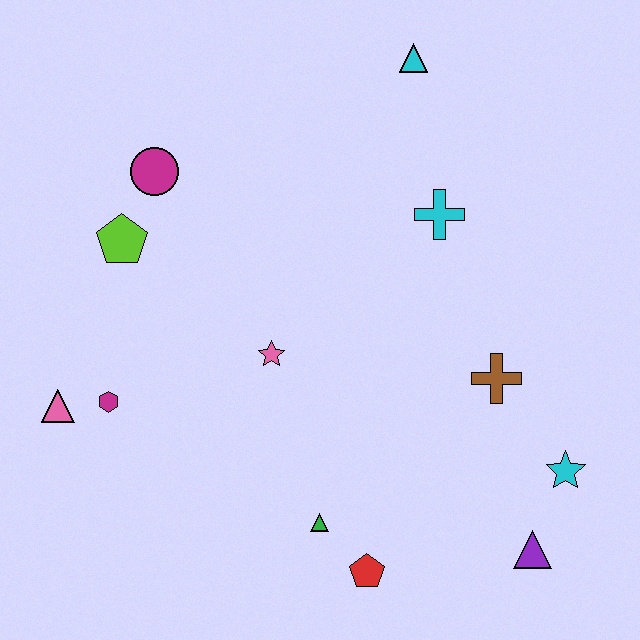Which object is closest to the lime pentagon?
The magenta circle is closest to the lime pentagon.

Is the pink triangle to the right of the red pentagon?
No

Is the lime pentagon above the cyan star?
Yes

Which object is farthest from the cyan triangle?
The red pentagon is farthest from the cyan triangle.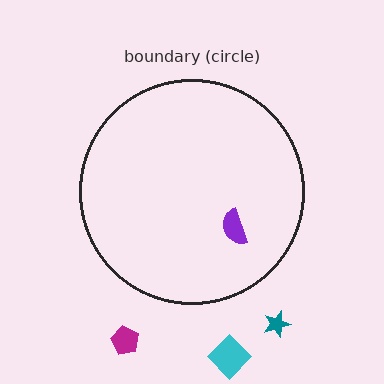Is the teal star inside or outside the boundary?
Outside.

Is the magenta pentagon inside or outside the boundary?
Outside.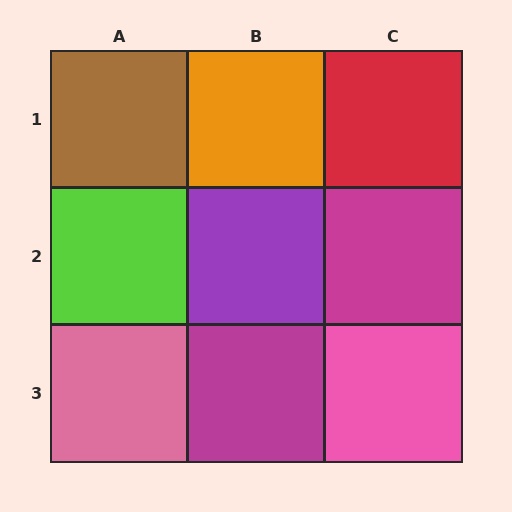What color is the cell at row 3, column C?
Pink.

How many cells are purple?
1 cell is purple.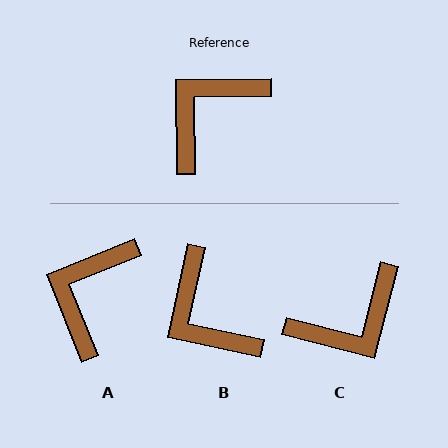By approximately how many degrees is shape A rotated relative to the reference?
Approximately 21 degrees counter-clockwise.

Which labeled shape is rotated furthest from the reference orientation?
C, about 165 degrees away.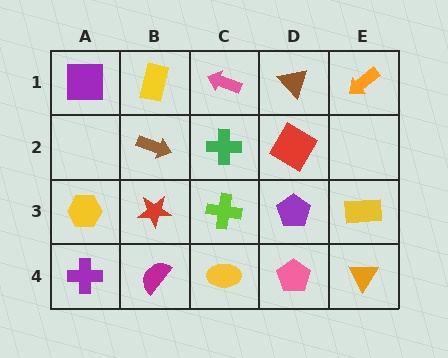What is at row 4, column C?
A yellow ellipse.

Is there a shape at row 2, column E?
No, that cell is empty.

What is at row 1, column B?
A yellow rectangle.